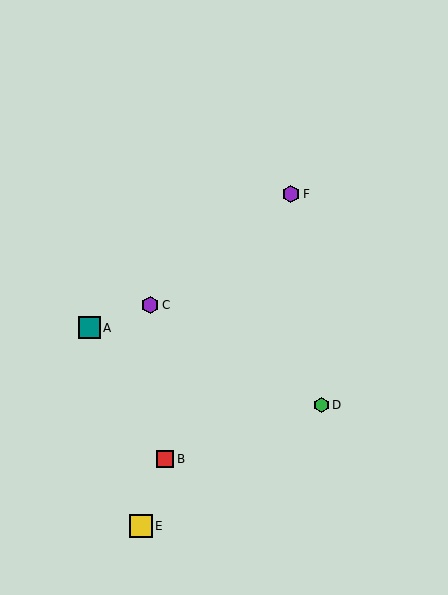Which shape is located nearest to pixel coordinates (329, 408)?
The green hexagon (labeled D) at (322, 405) is nearest to that location.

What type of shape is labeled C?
Shape C is a purple hexagon.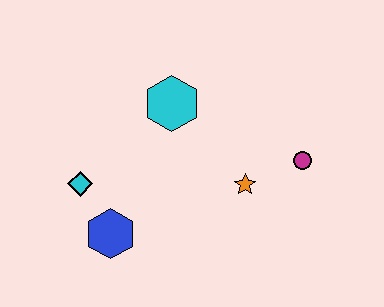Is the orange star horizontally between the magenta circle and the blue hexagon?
Yes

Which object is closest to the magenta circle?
The orange star is closest to the magenta circle.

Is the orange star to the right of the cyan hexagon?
Yes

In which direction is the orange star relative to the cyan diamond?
The orange star is to the right of the cyan diamond.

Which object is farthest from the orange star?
The cyan diamond is farthest from the orange star.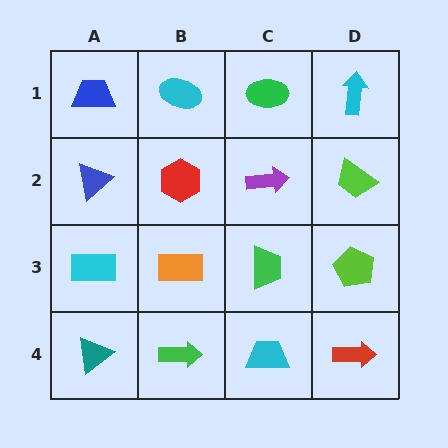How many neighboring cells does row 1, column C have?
3.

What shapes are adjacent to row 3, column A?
A blue triangle (row 2, column A), a teal triangle (row 4, column A), an orange rectangle (row 3, column B).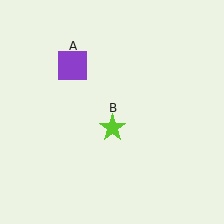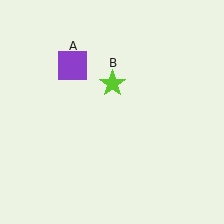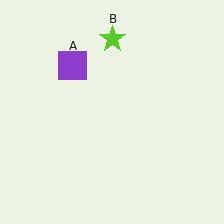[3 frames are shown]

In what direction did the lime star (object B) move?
The lime star (object B) moved up.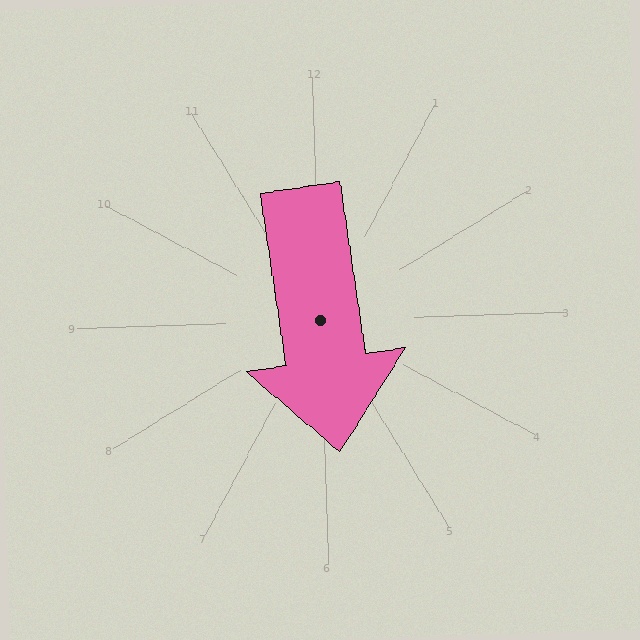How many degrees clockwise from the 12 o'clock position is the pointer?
Approximately 173 degrees.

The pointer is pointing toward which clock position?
Roughly 6 o'clock.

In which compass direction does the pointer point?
South.